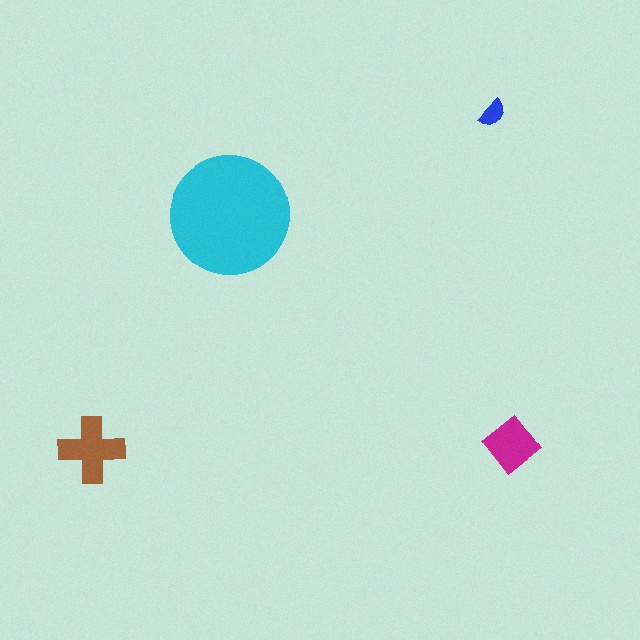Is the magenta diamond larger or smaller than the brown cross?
Smaller.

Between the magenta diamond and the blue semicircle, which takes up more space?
The magenta diamond.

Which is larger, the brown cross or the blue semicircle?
The brown cross.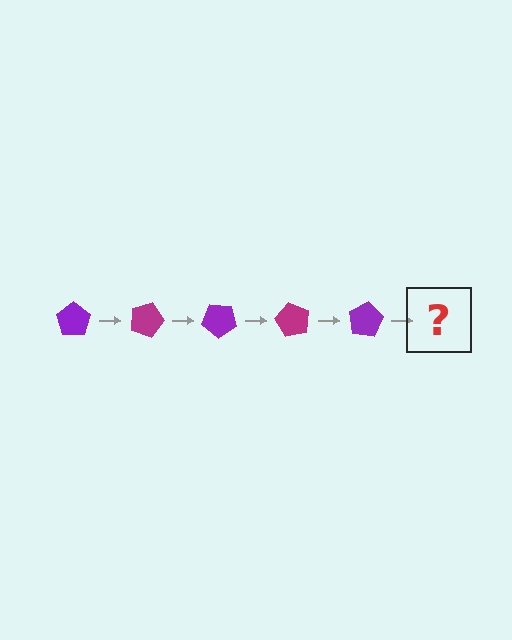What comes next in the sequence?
The next element should be a magenta pentagon, rotated 100 degrees from the start.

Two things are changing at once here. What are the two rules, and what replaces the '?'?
The two rules are that it rotates 20 degrees each step and the color cycles through purple and magenta. The '?' should be a magenta pentagon, rotated 100 degrees from the start.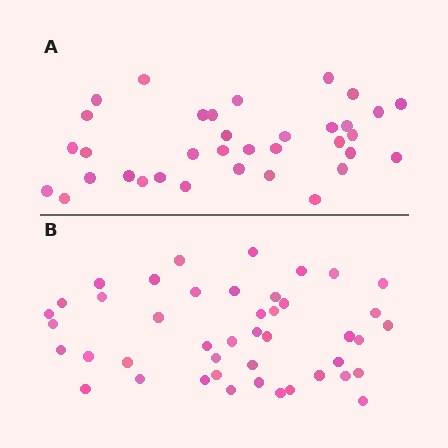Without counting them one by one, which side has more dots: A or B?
Region B (the bottom region) has more dots.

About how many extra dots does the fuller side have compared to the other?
Region B has roughly 8 or so more dots than region A.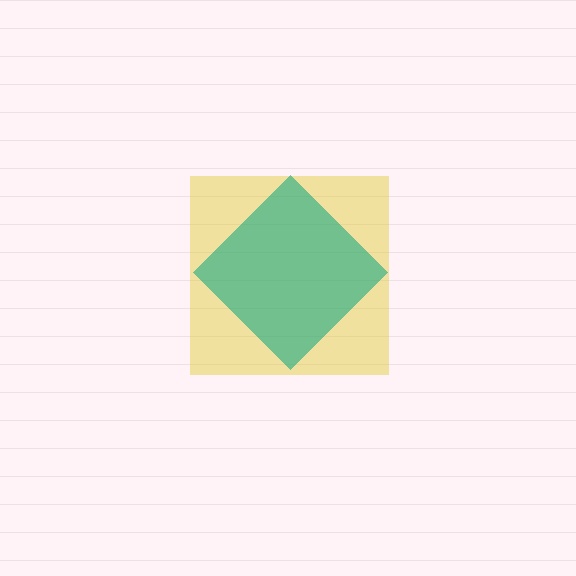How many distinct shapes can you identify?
There are 2 distinct shapes: a yellow square, a teal diamond.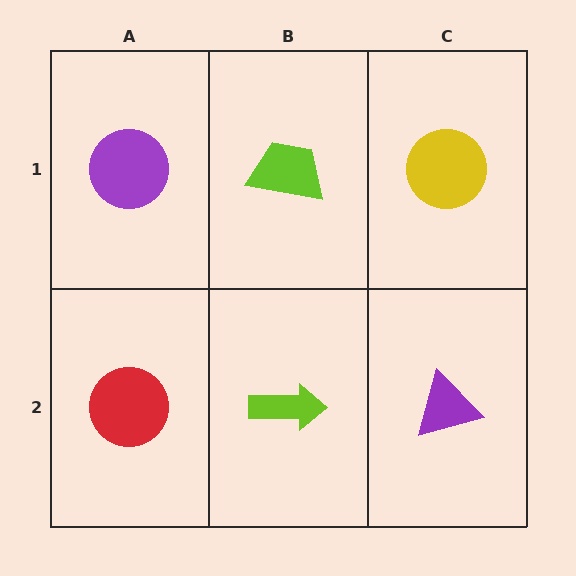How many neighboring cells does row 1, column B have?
3.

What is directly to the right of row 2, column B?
A purple triangle.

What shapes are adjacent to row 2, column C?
A yellow circle (row 1, column C), a lime arrow (row 2, column B).